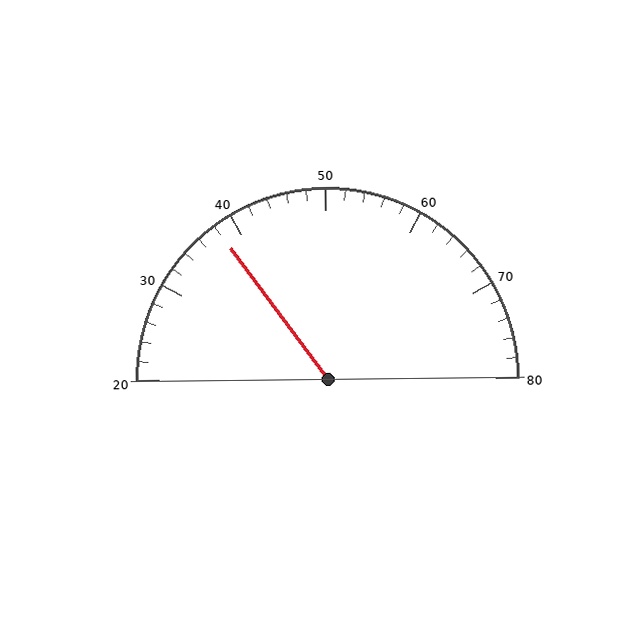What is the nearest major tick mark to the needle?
The nearest major tick mark is 40.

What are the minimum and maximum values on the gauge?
The gauge ranges from 20 to 80.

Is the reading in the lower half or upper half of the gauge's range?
The reading is in the lower half of the range (20 to 80).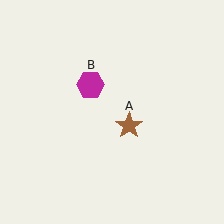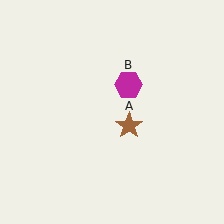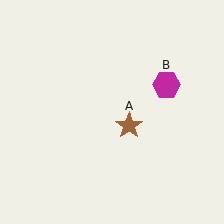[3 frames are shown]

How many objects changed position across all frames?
1 object changed position: magenta hexagon (object B).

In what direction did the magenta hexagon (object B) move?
The magenta hexagon (object B) moved right.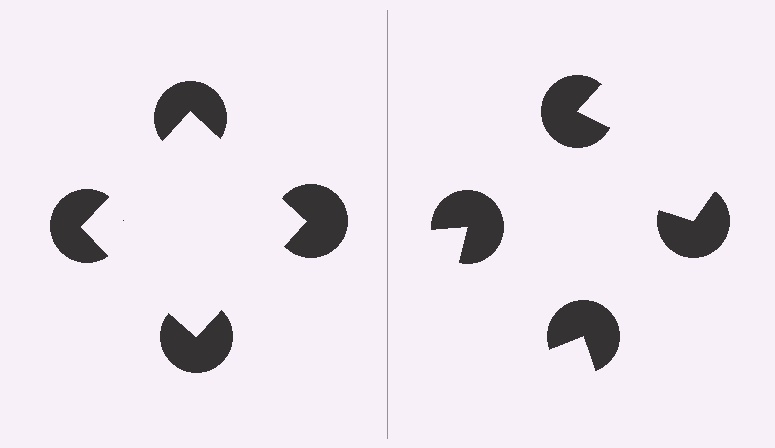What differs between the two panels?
The pac-man discs are positioned identically on both sides; only the wedge orientations differ. On the left they align to a square; on the right they are misaligned.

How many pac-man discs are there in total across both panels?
8 — 4 on each side.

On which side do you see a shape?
An illusory square appears on the left side. On the right side the wedge cuts are rotated, so no coherent shape forms.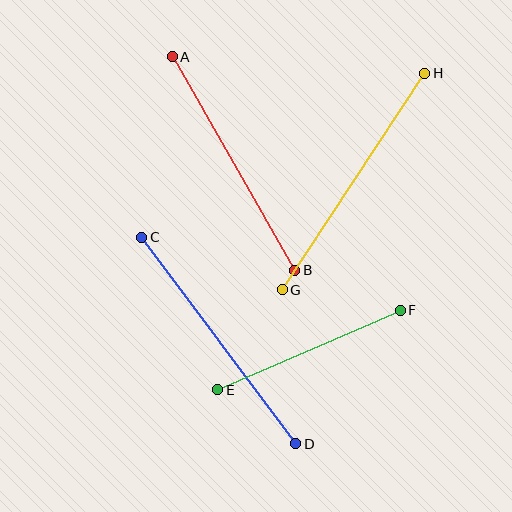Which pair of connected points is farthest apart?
Points G and H are farthest apart.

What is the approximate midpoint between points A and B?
The midpoint is at approximately (233, 163) pixels.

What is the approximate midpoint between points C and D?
The midpoint is at approximately (219, 341) pixels.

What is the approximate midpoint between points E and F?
The midpoint is at approximately (309, 350) pixels.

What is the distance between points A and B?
The distance is approximately 246 pixels.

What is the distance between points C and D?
The distance is approximately 257 pixels.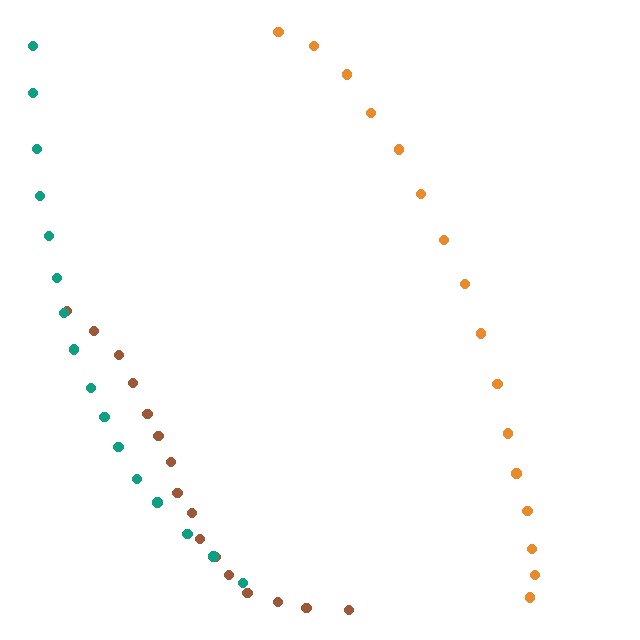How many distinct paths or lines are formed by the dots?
There are 3 distinct paths.